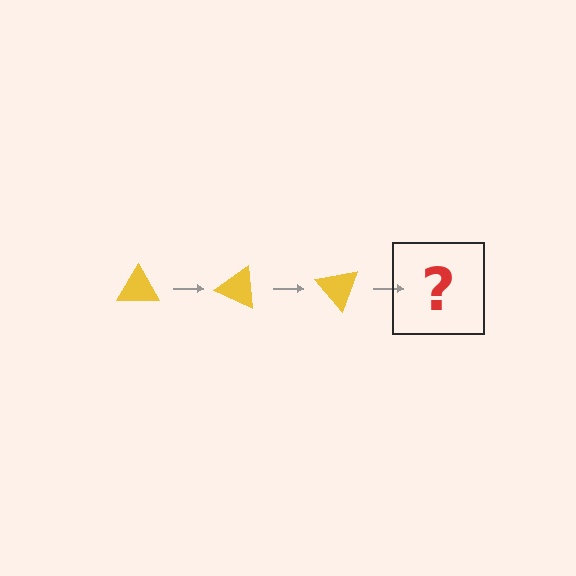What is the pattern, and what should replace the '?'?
The pattern is that the triangle rotates 25 degrees each step. The '?' should be a yellow triangle rotated 75 degrees.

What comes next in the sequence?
The next element should be a yellow triangle rotated 75 degrees.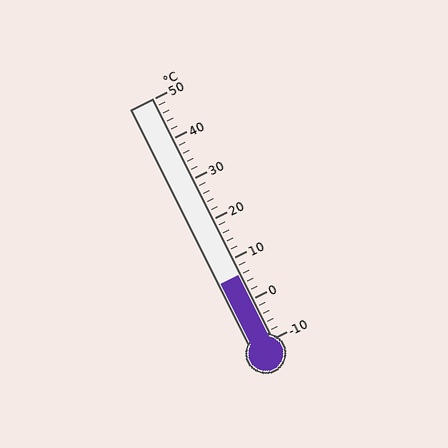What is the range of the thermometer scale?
The thermometer scale ranges from -10°C to 50°C.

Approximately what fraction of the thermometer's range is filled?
The thermometer is filled to approximately 25% of its range.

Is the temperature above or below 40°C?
The temperature is below 40°C.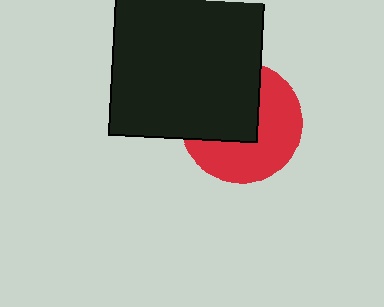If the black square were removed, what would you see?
You would see the complete red circle.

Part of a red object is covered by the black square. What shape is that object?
It is a circle.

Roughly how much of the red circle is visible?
About half of it is visible (roughly 53%).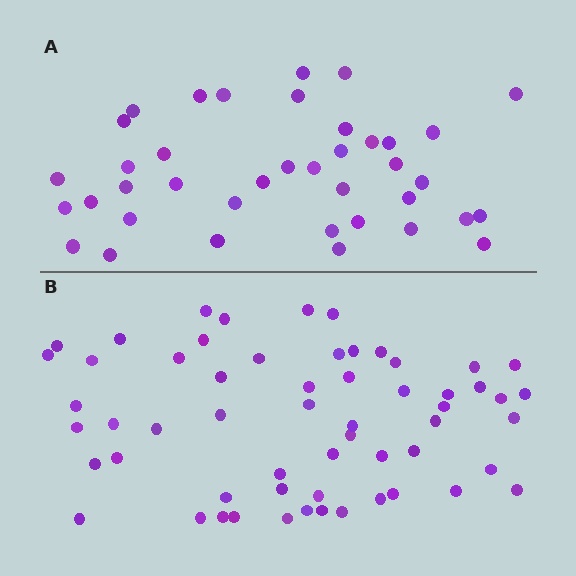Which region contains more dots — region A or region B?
Region B (the bottom region) has more dots.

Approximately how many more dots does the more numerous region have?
Region B has approximately 20 more dots than region A.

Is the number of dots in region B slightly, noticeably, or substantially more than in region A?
Region B has substantially more. The ratio is roughly 1.5 to 1.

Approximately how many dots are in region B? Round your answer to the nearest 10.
About 60 dots. (The exact count is 58, which rounds to 60.)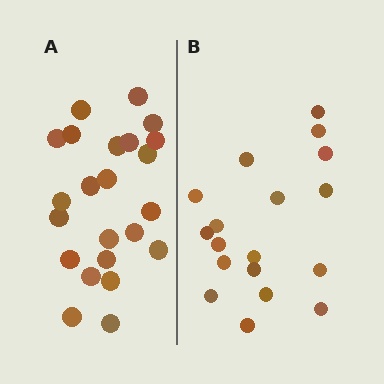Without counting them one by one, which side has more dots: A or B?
Region A (the left region) has more dots.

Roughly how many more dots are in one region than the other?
Region A has about 5 more dots than region B.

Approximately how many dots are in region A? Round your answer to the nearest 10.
About 20 dots. (The exact count is 23, which rounds to 20.)